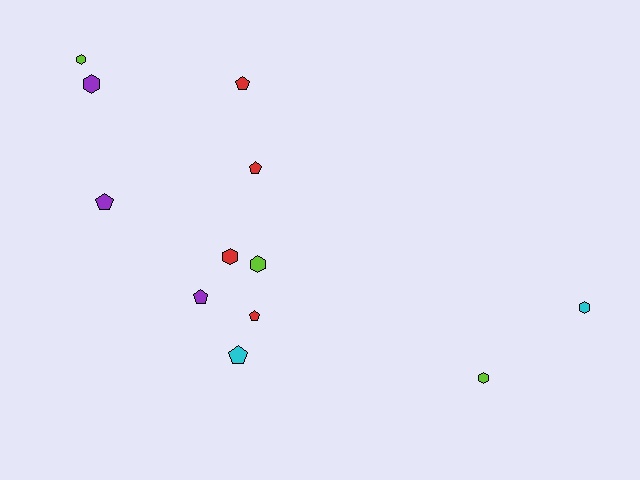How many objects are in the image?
There are 12 objects.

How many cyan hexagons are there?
There is 1 cyan hexagon.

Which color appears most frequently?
Red, with 4 objects.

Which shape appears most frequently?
Pentagon, with 6 objects.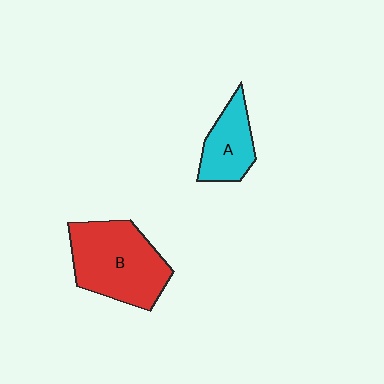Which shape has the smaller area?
Shape A (cyan).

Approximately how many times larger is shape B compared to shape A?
Approximately 1.9 times.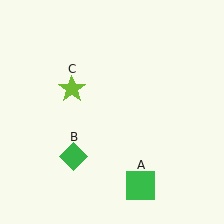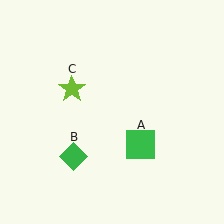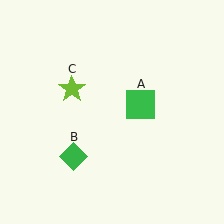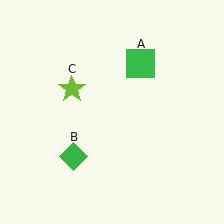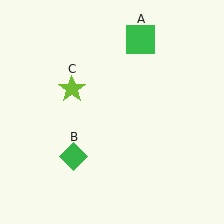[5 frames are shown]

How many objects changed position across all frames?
1 object changed position: green square (object A).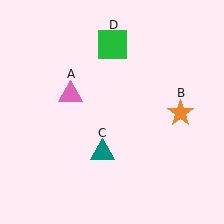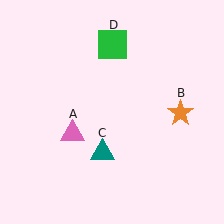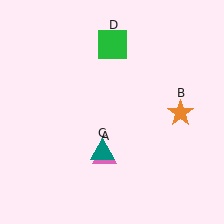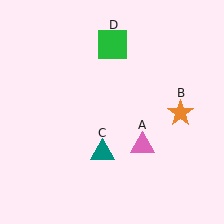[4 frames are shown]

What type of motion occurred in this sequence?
The pink triangle (object A) rotated counterclockwise around the center of the scene.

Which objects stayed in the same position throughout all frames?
Orange star (object B) and teal triangle (object C) and green square (object D) remained stationary.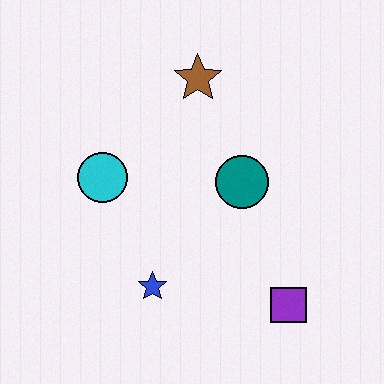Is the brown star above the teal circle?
Yes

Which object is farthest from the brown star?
The purple square is farthest from the brown star.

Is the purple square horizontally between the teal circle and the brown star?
No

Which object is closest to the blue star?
The cyan circle is closest to the blue star.